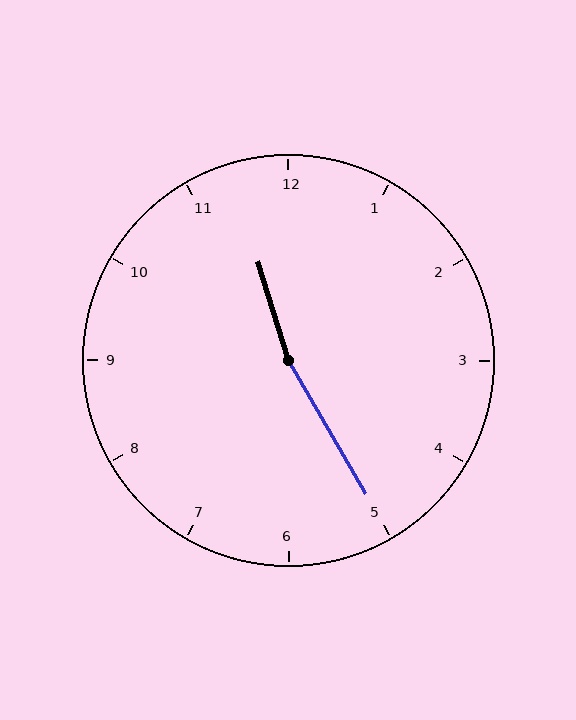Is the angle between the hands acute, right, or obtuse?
It is obtuse.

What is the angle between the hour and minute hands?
Approximately 168 degrees.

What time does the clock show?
11:25.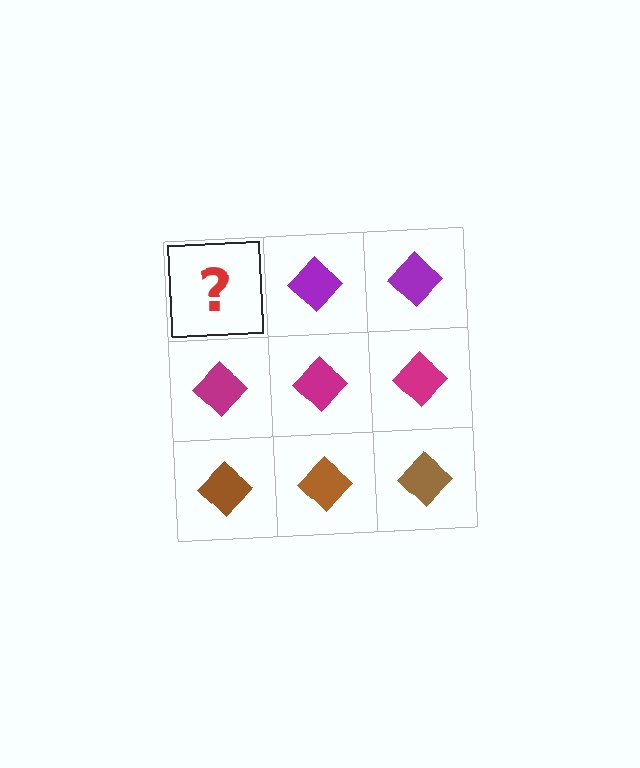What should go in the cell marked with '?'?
The missing cell should contain a purple diamond.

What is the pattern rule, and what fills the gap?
The rule is that each row has a consistent color. The gap should be filled with a purple diamond.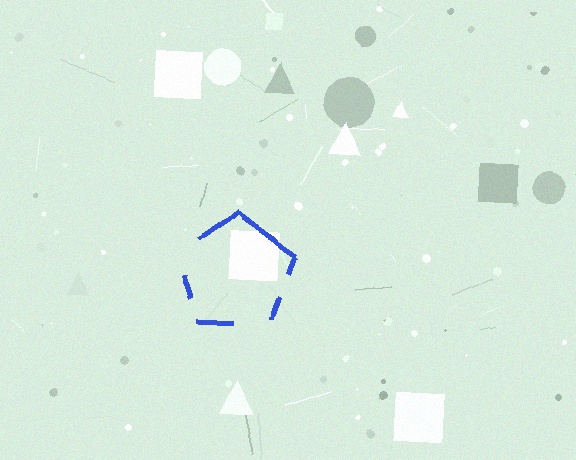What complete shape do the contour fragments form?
The contour fragments form a pentagon.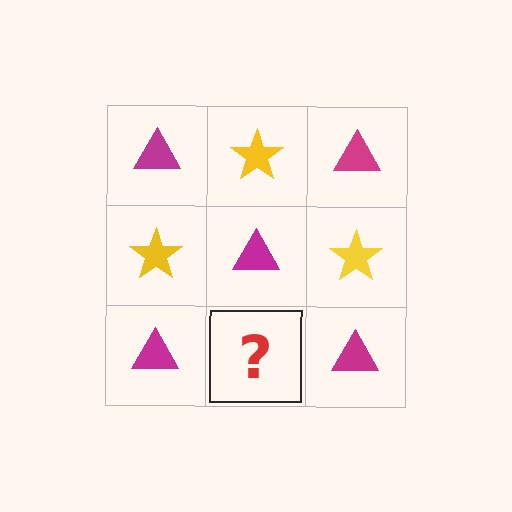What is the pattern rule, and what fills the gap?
The rule is that it alternates magenta triangle and yellow star in a checkerboard pattern. The gap should be filled with a yellow star.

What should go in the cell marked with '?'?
The missing cell should contain a yellow star.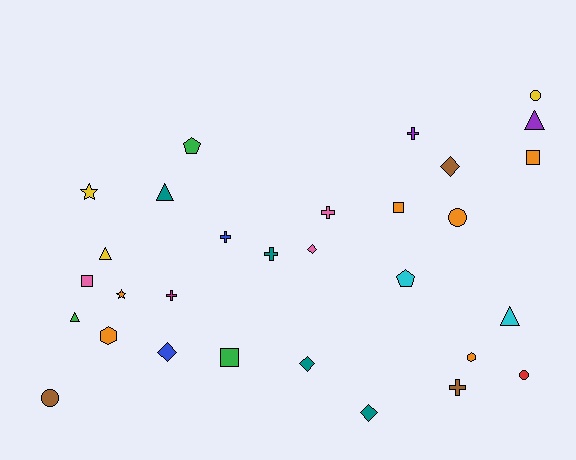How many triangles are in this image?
There are 5 triangles.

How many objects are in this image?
There are 30 objects.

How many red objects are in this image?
There is 1 red object.